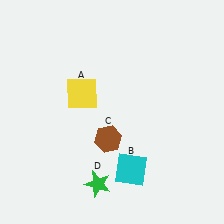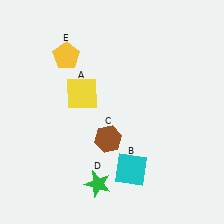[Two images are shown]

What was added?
A yellow pentagon (E) was added in Image 2.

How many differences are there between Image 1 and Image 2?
There is 1 difference between the two images.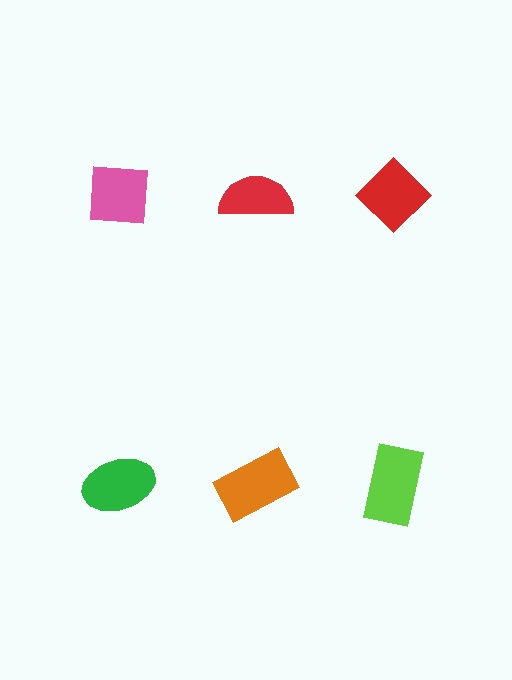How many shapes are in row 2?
3 shapes.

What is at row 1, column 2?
A red semicircle.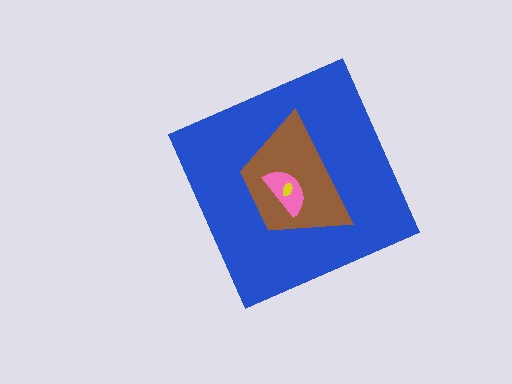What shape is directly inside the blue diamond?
The brown trapezoid.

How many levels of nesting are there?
4.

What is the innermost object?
The yellow ellipse.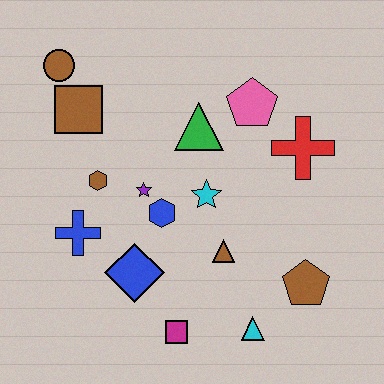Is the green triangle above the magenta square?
Yes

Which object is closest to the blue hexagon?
The purple star is closest to the blue hexagon.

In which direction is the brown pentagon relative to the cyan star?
The brown pentagon is to the right of the cyan star.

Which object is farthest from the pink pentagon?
The magenta square is farthest from the pink pentagon.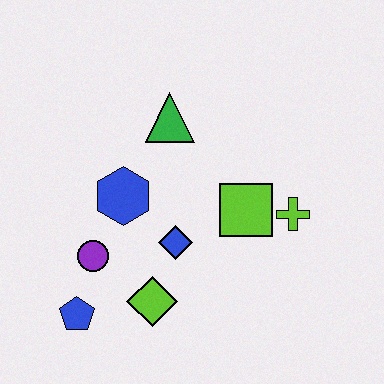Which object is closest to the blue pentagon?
The purple circle is closest to the blue pentagon.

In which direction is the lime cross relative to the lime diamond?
The lime cross is to the right of the lime diamond.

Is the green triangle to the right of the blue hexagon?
Yes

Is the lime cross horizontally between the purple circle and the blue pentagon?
No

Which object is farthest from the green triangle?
The blue pentagon is farthest from the green triangle.